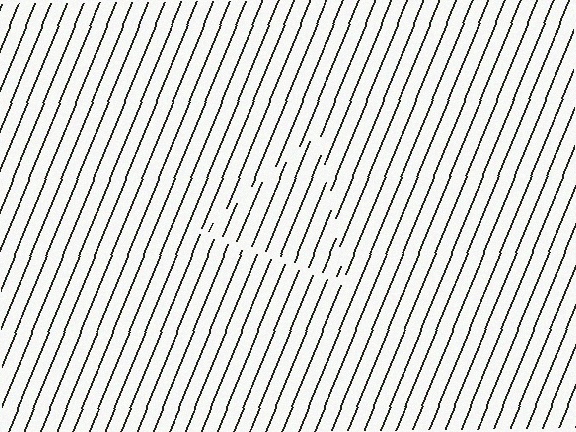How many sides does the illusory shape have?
3 sides — the line-ends trace a triangle.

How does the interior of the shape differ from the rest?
The interior of the shape contains the same grating, shifted by half a period — the contour is defined by the phase discontinuity where line-ends from the inner and outer gratings abut.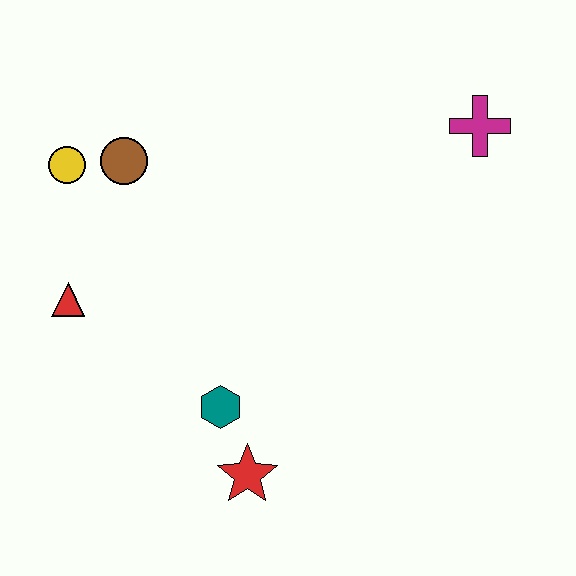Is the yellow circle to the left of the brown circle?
Yes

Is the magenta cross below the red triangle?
No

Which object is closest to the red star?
The teal hexagon is closest to the red star.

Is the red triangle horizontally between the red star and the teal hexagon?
No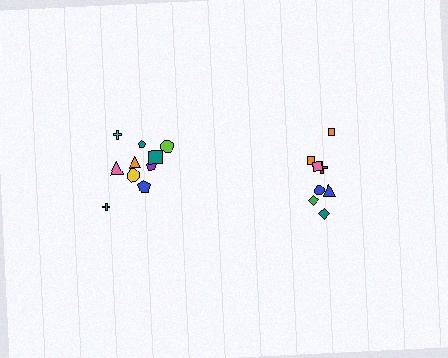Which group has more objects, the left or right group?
The left group.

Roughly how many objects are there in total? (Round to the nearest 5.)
Roughly 20 objects in total.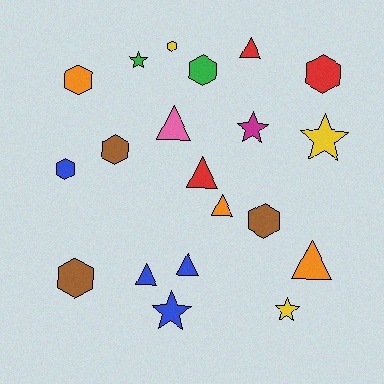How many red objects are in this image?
There are 3 red objects.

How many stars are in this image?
There are 5 stars.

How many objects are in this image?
There are 20 objects.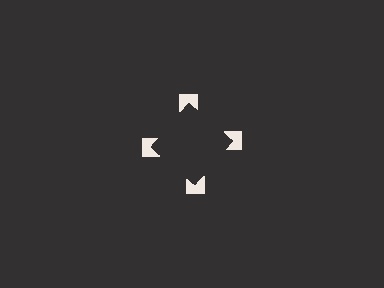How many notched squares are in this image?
There are 4 — one at each vertex of the illusory square.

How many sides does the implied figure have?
4 sides.